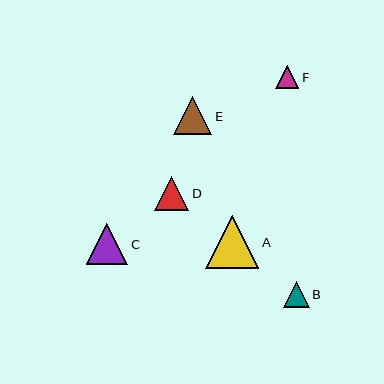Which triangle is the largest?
Triangle A is the largest with a size of approximately 53 pixels.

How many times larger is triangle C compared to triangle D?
Triangle C is approximately 1.2 times the size of triangle D.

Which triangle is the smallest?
Triangle F is the smallest with a size of approximately 23 pixels.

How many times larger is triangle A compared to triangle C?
Triangle A is approximately 1.3 times the size of triangle C.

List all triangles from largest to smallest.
From largest to smallest: A, C, E, D, B, F.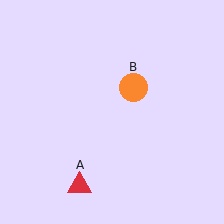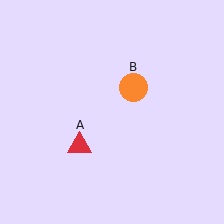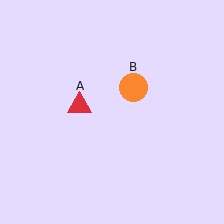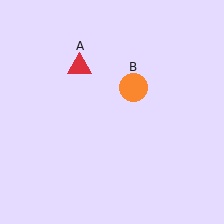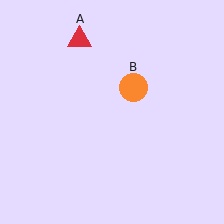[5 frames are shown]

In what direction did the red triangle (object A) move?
The red triangle (object A) moved up.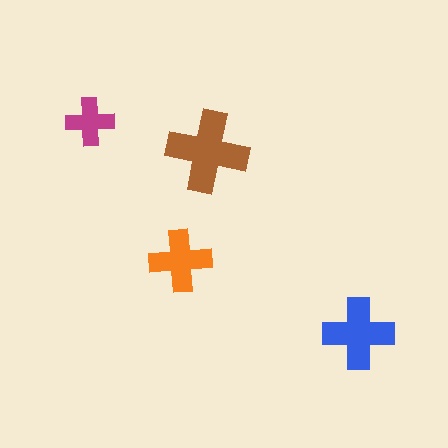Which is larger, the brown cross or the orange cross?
The brown one.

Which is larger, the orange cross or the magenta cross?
The orange one.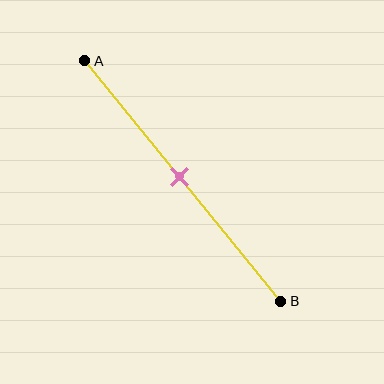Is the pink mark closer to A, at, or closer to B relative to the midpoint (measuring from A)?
The pink mark is approximately at the midpoint of segment AB.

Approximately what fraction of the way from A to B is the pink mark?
The pink mark is approximately 50% of the way from A to B.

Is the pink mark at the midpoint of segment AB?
Yes, the mark is approximately at the midpoint.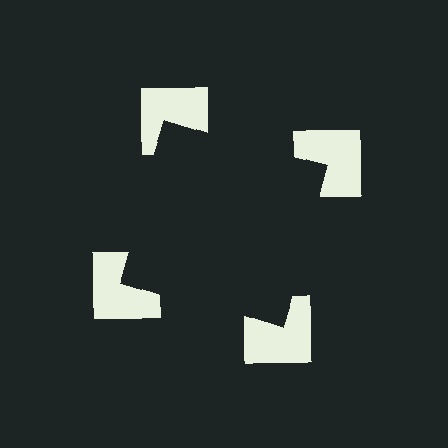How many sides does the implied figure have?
4 sides.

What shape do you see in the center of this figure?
An illusory square — its edges are inferred from the aligned wedge cuts in the notched squares, not physically drawn.